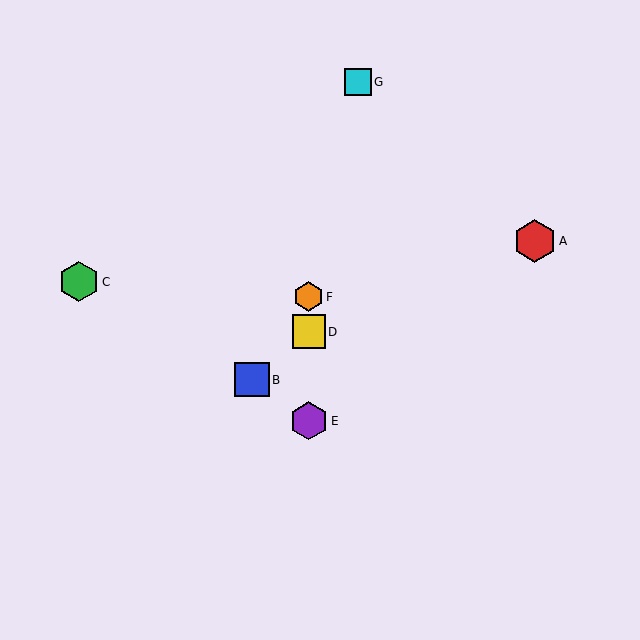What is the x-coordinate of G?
Object G is at x≈358.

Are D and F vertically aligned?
Yes, both are at x≈309.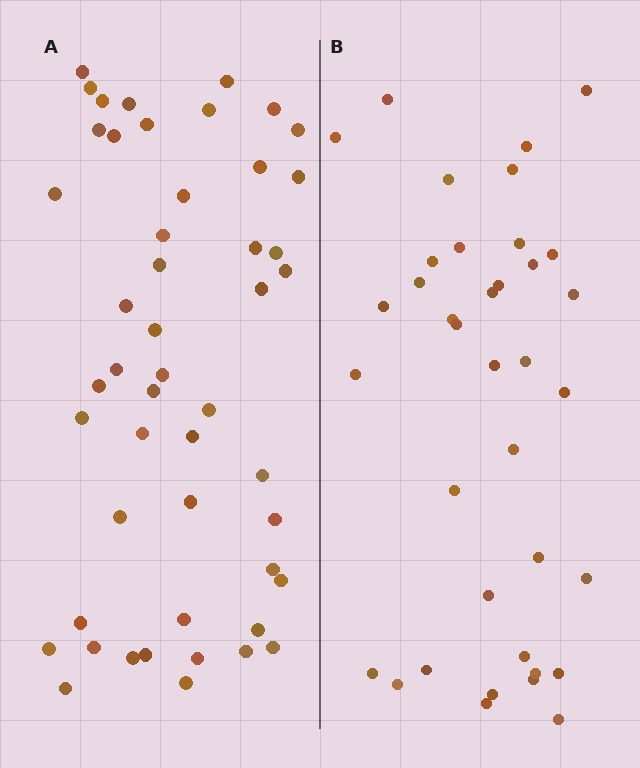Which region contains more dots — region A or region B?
Region A (the left region) has more dots.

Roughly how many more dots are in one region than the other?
Region A has roughly 12 or so more dots than region B.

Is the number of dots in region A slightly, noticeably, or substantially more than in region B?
Region A has noticeably more, but not dramatically so. The ratio is roughly 1.3 to 1.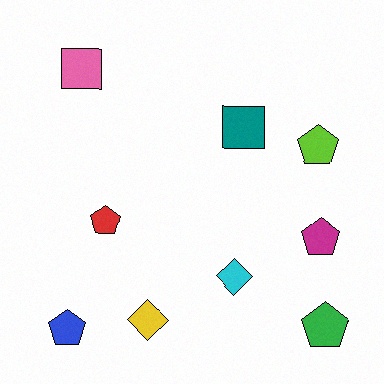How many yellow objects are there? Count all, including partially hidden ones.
There is 1 yellow object.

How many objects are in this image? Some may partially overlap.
There are 9 objects.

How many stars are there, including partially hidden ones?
There are no stars.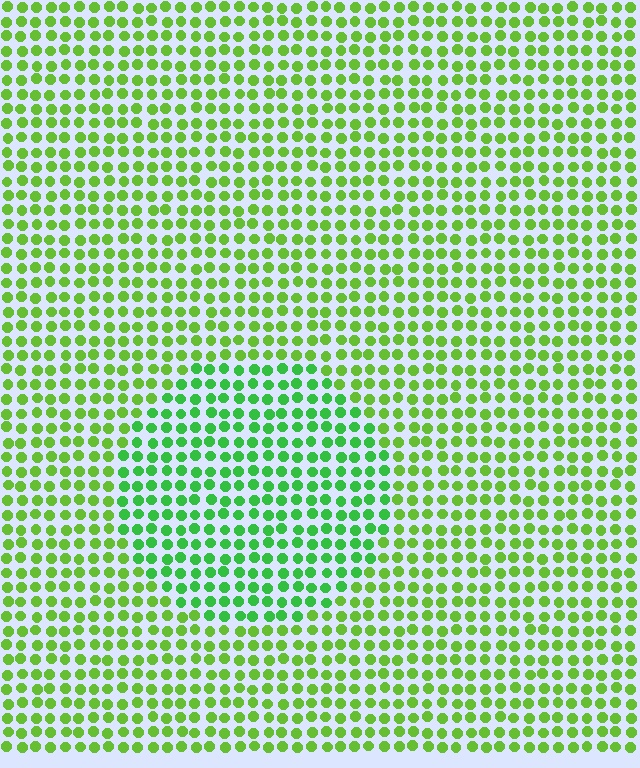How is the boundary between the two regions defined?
The boundary is defined purely by a slight shift in hue (about 27 degrees). Spacing, size, and orientation are identical on both sides.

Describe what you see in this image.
The image is filled with small lime elements in a uniform arrangement. A circle-shaped region is visible where the elements are tinted to a slightly different hue, forming a subtle color boundary.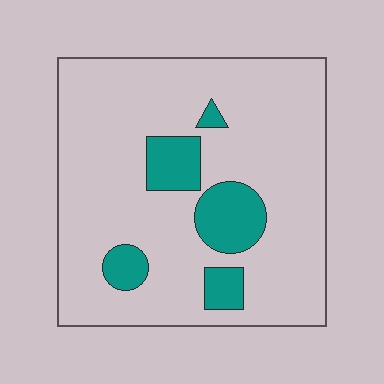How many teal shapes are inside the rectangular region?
5.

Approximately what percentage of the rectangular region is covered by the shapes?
Approximately 15%.